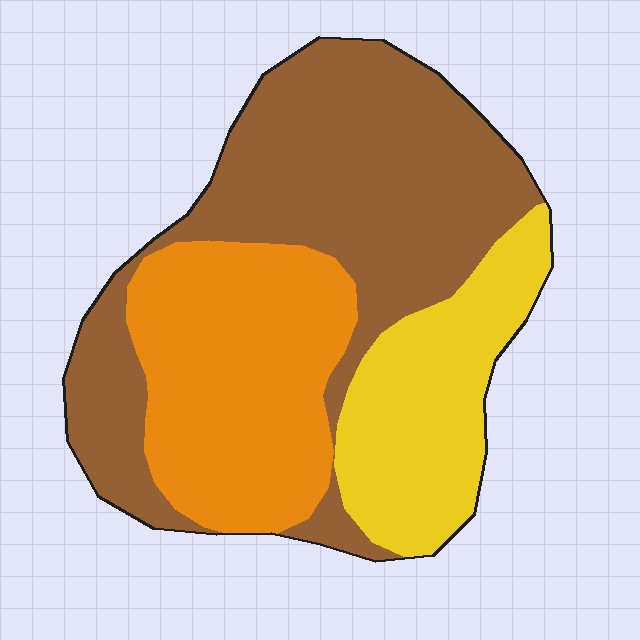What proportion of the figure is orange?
Orange takes up about one third (1/3) of the figure.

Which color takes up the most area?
Brown, at roughly 45%.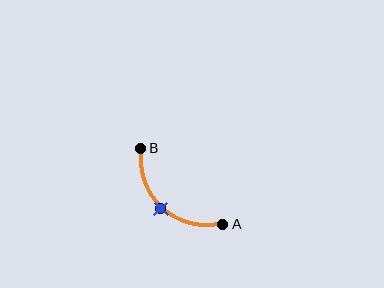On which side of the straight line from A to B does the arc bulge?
The arc bulges below and to the left of the straight line connecting A and B.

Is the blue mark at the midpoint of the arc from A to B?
Yes. The blue mark lies on the arc at equal arc-length from both A and B — it is the arc midpoint.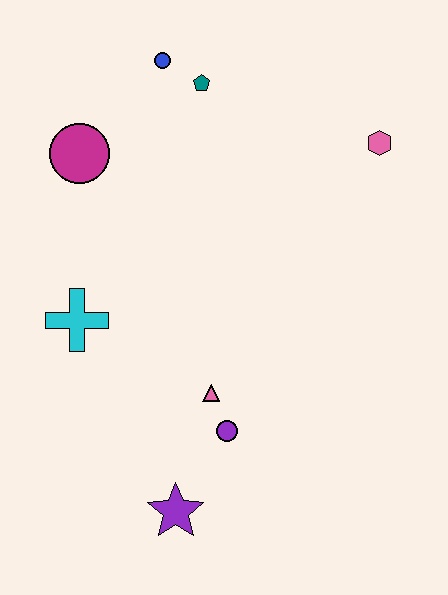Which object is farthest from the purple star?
The blue circle is farthest from the purple star.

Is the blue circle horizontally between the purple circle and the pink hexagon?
No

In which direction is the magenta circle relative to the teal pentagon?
The magenta circle is to the left of the teal pentagon.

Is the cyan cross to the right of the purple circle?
No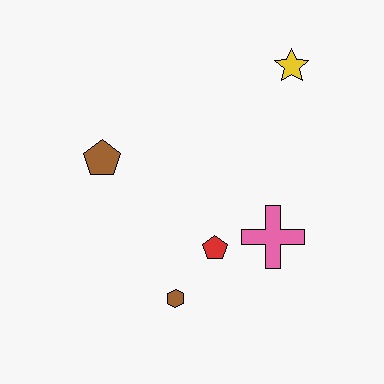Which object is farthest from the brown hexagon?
The yellow star is farthest from the brown hexagon.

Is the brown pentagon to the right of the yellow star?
No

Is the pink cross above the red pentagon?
Yes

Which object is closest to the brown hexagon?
The red pentagon is closest to the brown hexagon.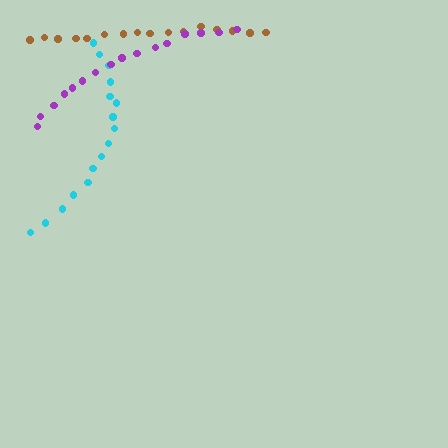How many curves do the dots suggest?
There are 3 distinct paths.